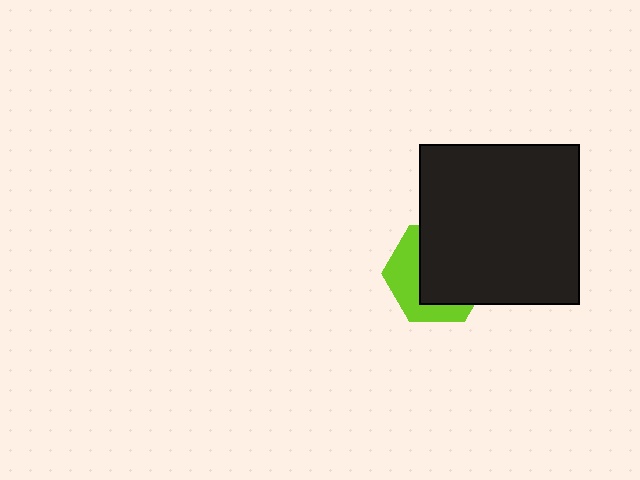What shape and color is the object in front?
The object in front is a black square.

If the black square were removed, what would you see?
You would see the complete lime hexagon.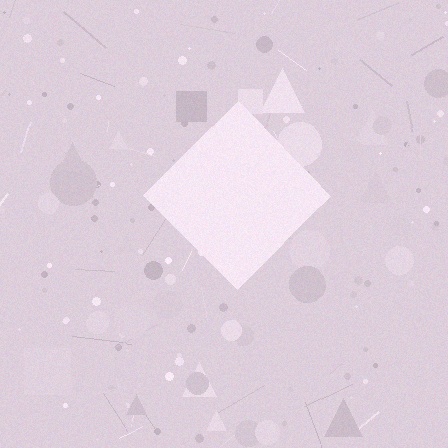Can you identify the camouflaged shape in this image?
The camouflaged shape is a diamond.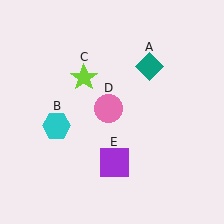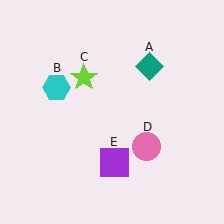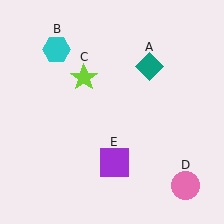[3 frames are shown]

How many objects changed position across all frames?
2 objects changed position: cyan hexagon (object B), pink circle (object D).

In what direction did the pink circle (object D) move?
The pink circle (object D) moved down and to the right.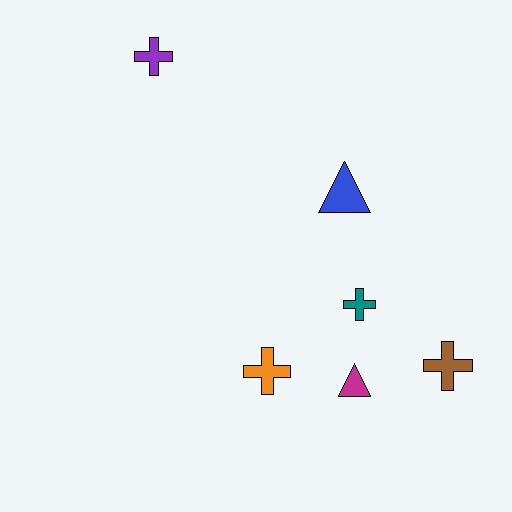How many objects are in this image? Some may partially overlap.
There are 6 objects.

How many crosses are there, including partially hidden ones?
There are 4 crosses.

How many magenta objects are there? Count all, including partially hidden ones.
There is 1 magenta object.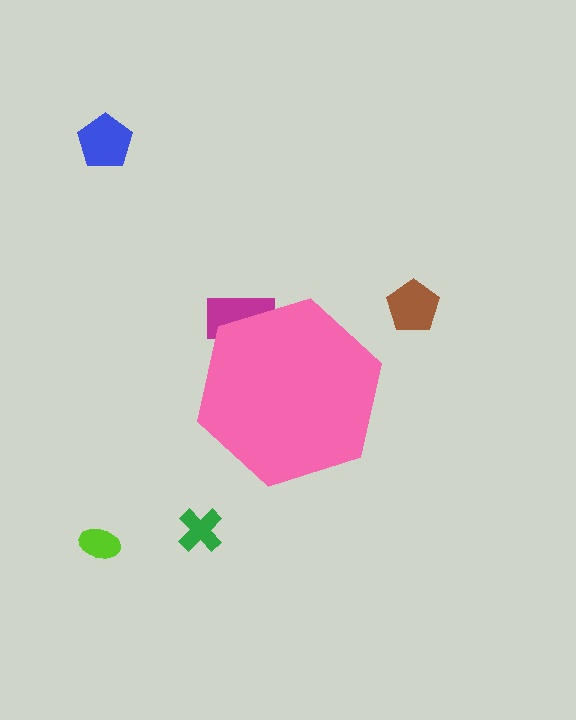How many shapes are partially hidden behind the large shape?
1 shape is partially hidden.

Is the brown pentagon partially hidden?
No, the brown pentagon is fully visible.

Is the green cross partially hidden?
No, the green cross is fully visible.